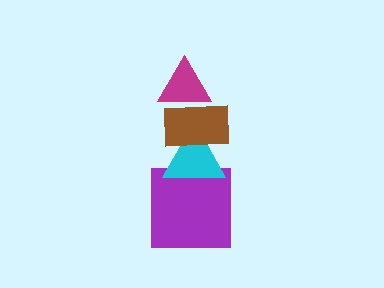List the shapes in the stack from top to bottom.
From top to bottom: the magenta triangle, the brown rectangle, the cyan triangle, the purple square.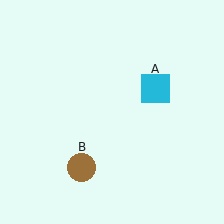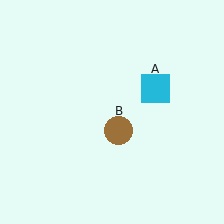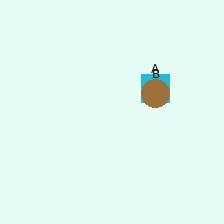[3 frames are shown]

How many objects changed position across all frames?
1 object changed position: brown circle (object B).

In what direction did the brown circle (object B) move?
The brown circle (object B) moved up and to the right.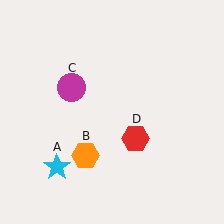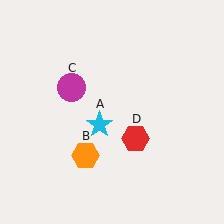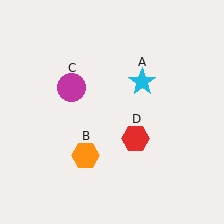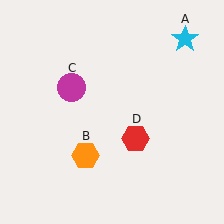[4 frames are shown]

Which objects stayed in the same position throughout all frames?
Orange hexagon (object B) and magenta circle (object C) and red hexagon (object D) remained stationary.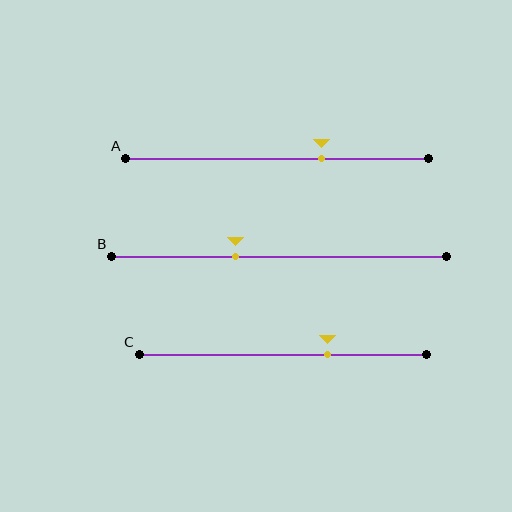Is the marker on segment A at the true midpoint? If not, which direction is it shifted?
No, the marker on segment A is shifted to the right by about 15% of the segment length.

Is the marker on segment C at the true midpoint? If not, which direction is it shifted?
No, the marker on segment C is shifted to the right by about 15% of the segment length.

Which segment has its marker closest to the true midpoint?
Segment B has its marker closest to the true midpoint.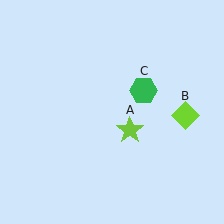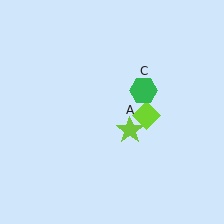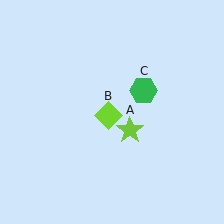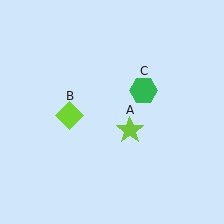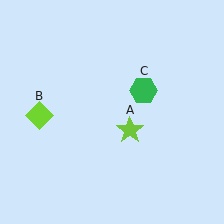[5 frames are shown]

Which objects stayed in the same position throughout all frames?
Lime star (object A) and green hexagon (object C) remained stationary.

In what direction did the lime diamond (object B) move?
The lime diamond (object B) moved left.